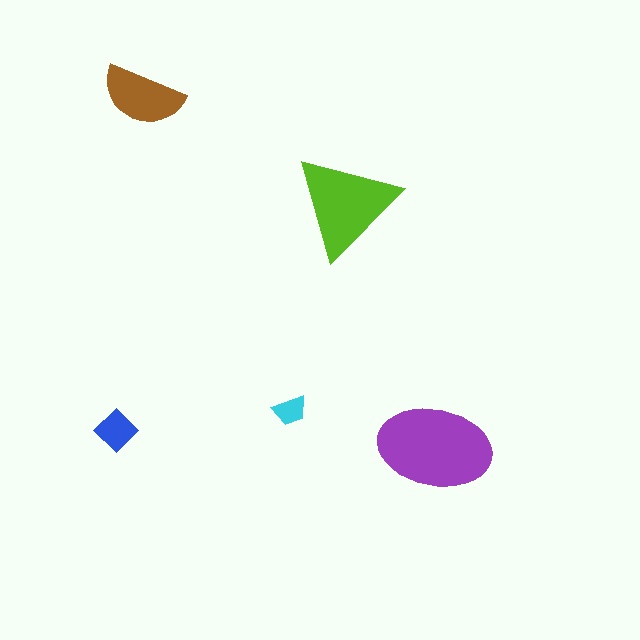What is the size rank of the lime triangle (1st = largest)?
2nd.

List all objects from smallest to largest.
The cyan trapezoid, the blue diamond, the brown semicircle, the lime triangle, the purple ellipse.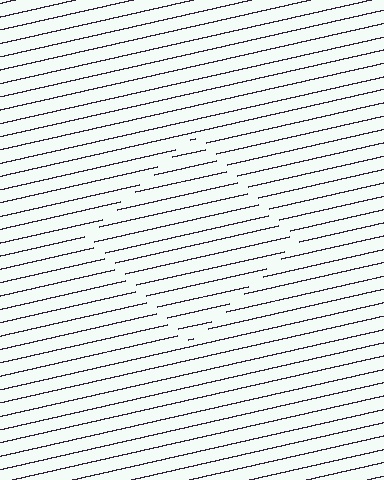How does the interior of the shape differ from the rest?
The interior of the shape contains the same grating, shifted by half a period — the contour is defined by the phase discontinuity where line-ends from the inner and outer gratings abut.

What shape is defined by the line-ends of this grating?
An illusory square. The interior of the shape contains the same grating, shifted by half a period — the contour is defined by the phase discontinuity where line-ends from the inner and outer gratings abut.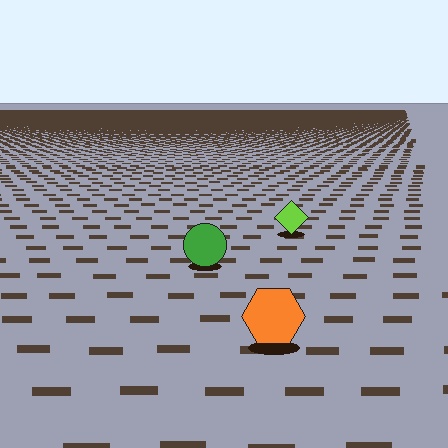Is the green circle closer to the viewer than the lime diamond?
Yes. The green circle is closer — you can tell from the texture gradient: the ground texture is coarser near it.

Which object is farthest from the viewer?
The lime diamond is farthest from the viewer. It appears smaller and the ground texture around it is denser.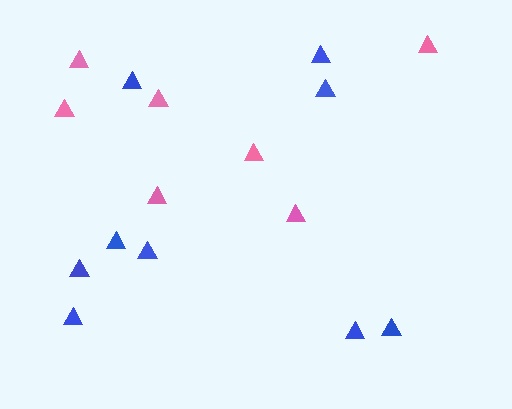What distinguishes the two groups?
There are 2 groups: one group of blue triangles (9) and one group of pink triangles (7).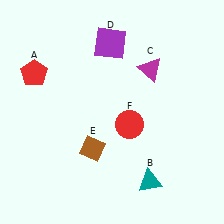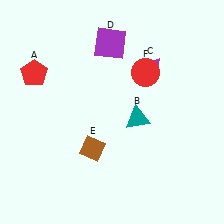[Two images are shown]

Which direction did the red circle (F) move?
The red circle (F) moved up.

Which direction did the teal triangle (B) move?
The teal triangle (B) moved up.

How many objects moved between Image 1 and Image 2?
2 objects moved between the two images.